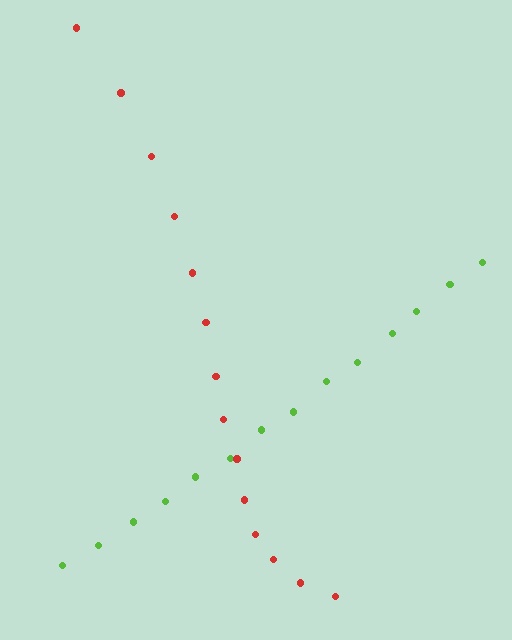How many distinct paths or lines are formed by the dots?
There are 2 distinct paths.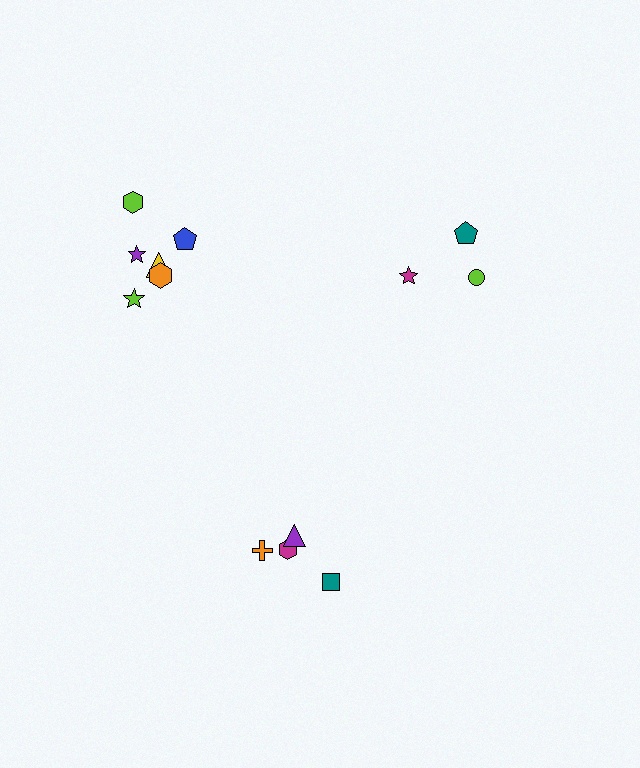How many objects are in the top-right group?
There are 3 objects.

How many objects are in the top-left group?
There are 6 objects.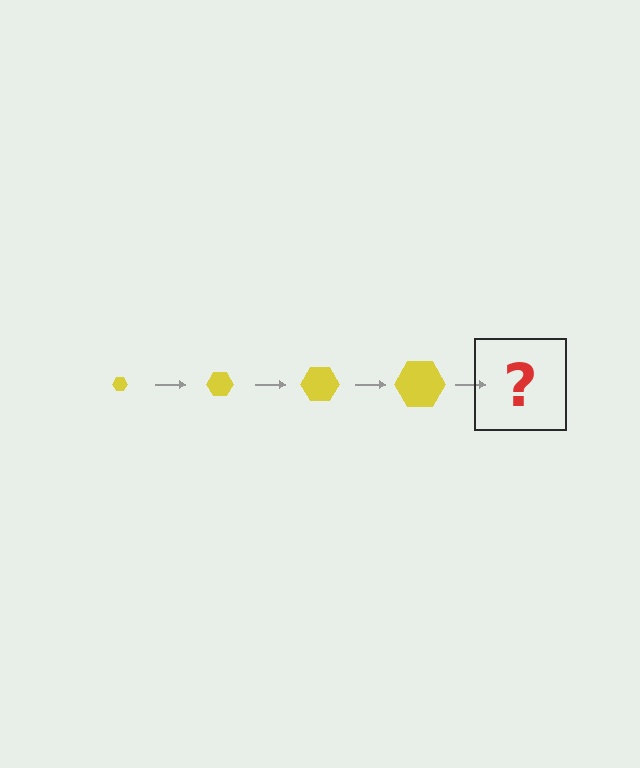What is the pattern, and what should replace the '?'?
The pattern is that the hexagon gets progressively larger each step. The '?' should be a yellow hexagon, larger than the previous one.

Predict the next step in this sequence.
The next step is a yellow hexagon, larger than the previous one.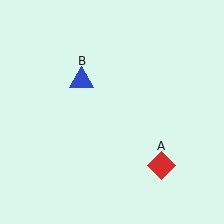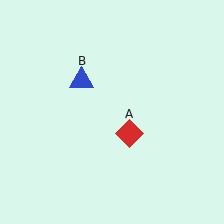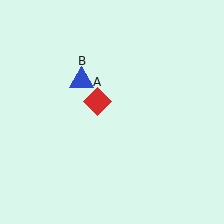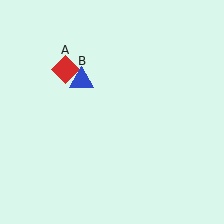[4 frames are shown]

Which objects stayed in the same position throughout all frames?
Blue triangle (object B) remained stationary.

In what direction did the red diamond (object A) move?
The red diamond (object A) moved up and to the left.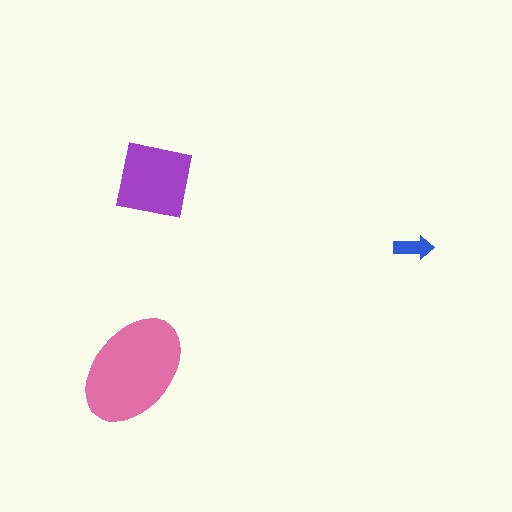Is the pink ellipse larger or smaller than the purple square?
Larger.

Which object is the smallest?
The blue arrow.